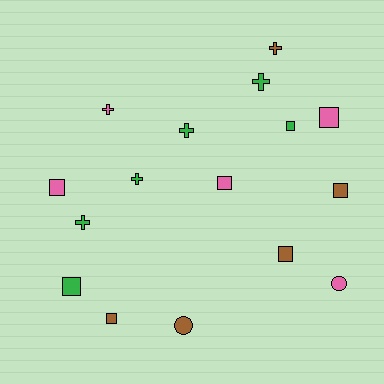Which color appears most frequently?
Green, with 6 objects.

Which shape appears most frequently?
Square, with 8 objects.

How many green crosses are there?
There are 4 green crosses.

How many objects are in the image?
There are 16 objects.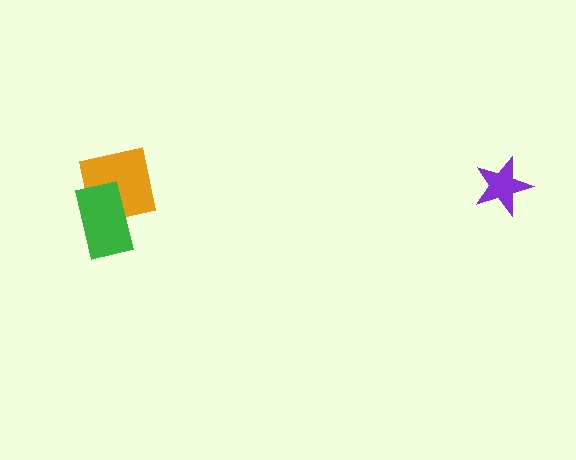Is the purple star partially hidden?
No, no other shape covers it.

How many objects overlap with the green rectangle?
1 object overlaps with the green rectangle.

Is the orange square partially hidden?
Yes, it is partially covered by another shape.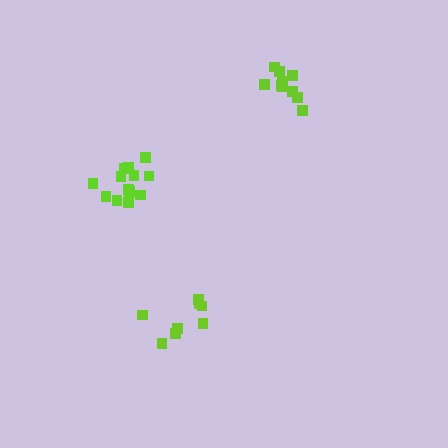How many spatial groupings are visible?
There are 3 spatial groupings.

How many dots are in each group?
Group 1: 8 dots, Group 2: 13 dots, Group 3: 10 dots (31 total).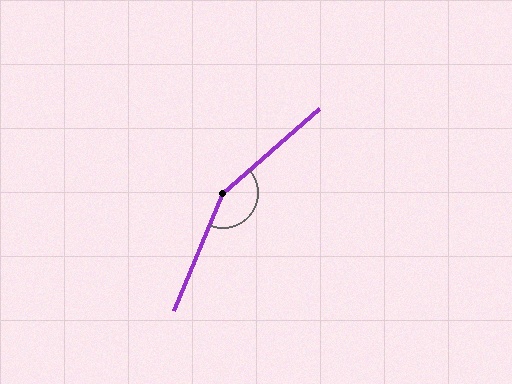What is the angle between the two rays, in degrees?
Approximately 154 degrees.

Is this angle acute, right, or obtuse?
It is obtuse.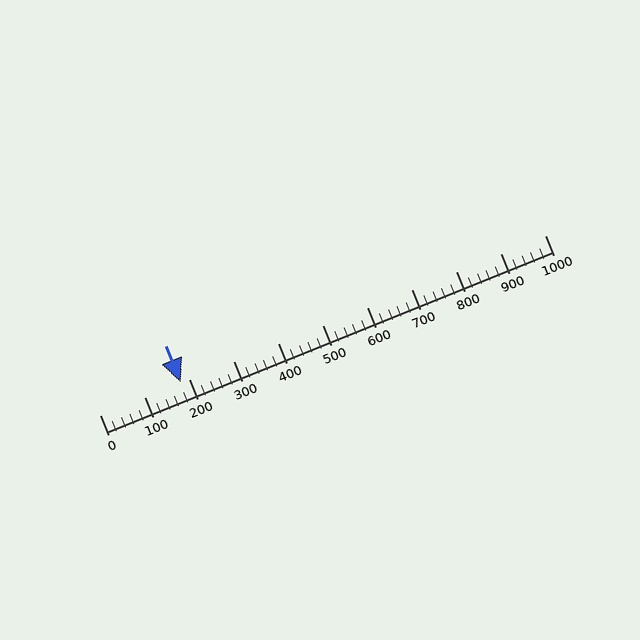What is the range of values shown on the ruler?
The ruler shows values from 0 to 1000.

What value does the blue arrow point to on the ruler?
The blue arrow points to approximately 182.